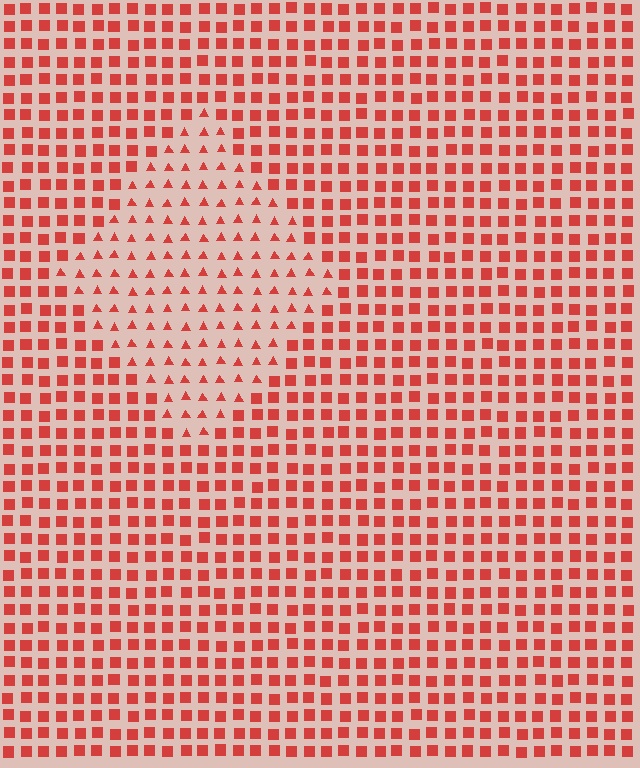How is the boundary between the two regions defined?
The boundary is defined by a change in element shape: triangles inside vs. squares outside. All elements share the same color and spacing.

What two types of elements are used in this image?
The image uses triangles inside the diamond region and squares outside it.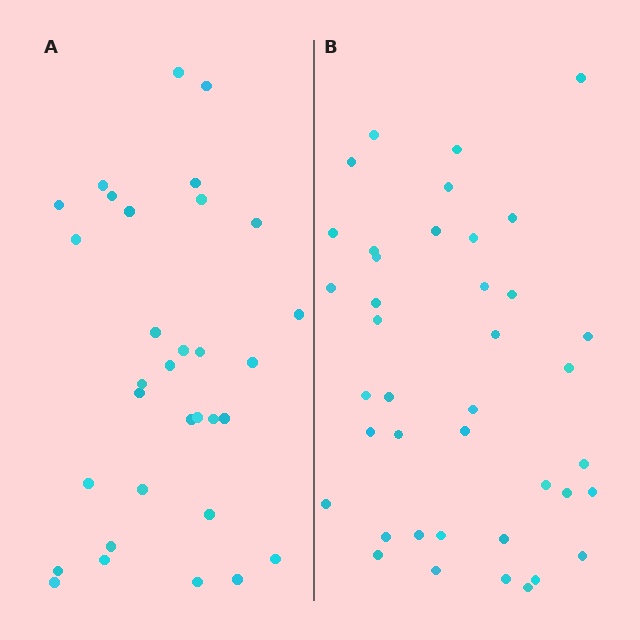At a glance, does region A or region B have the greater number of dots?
Region B (the right region) has more dots.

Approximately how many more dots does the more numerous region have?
Region B has roughly 8 or so more dots than region A.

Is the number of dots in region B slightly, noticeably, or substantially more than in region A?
Region B has noticeably more, but not dramatically so. The ratio is roughly 1.2 to 1.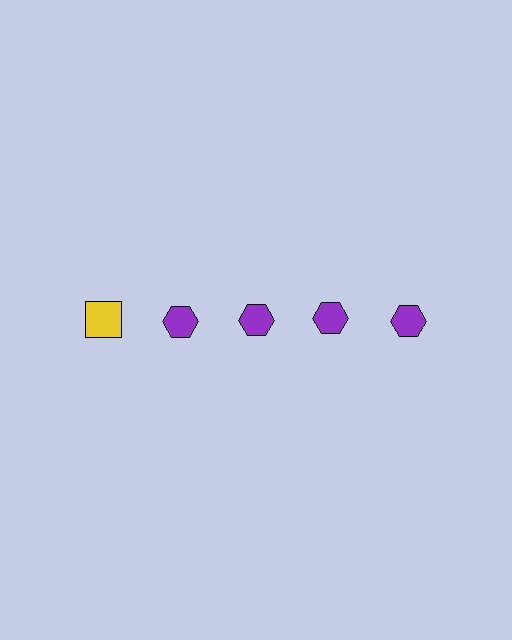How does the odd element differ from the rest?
It differs in both color (yellow instead of purple) and shape (square instead of hexagon).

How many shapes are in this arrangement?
There are 5 shapes arranged in a grid pattern.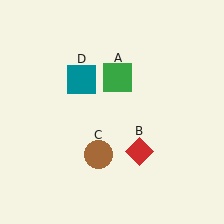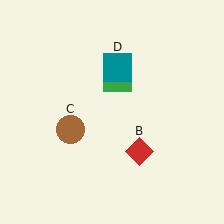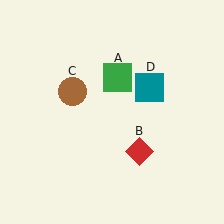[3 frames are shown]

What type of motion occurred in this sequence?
The brown circle (object C), teal square (object D) rotated clockwise around the center of the scene.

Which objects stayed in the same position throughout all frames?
Green square (object A) and red diamond (object B) remained stationary.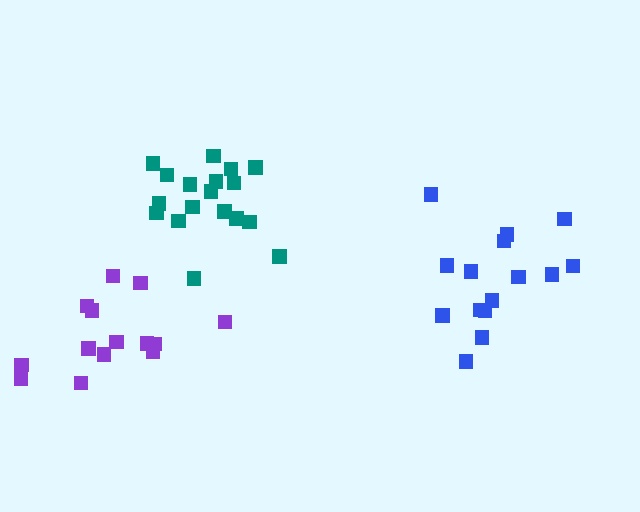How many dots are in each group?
Group 1: 15 dots, Group 2: 18 dots, Group 3: 14 dots (47 total).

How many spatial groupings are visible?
There are 3 spatial groupings.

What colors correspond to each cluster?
The clusters are colored: blue, teal, purple.